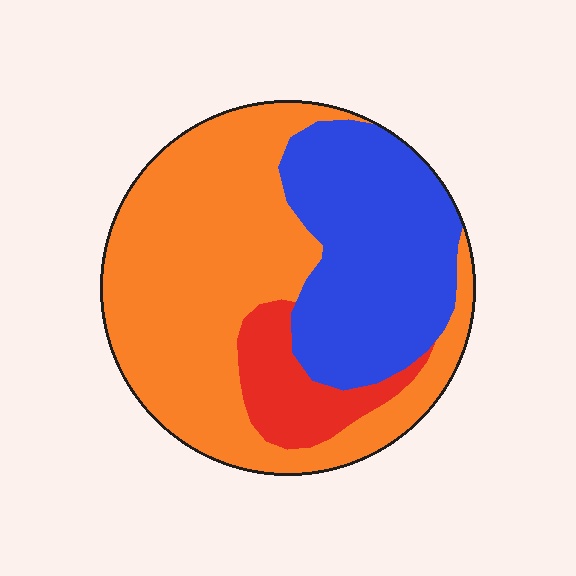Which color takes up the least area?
Red, at roughly 10%.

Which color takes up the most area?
Orange, at roughly 55%.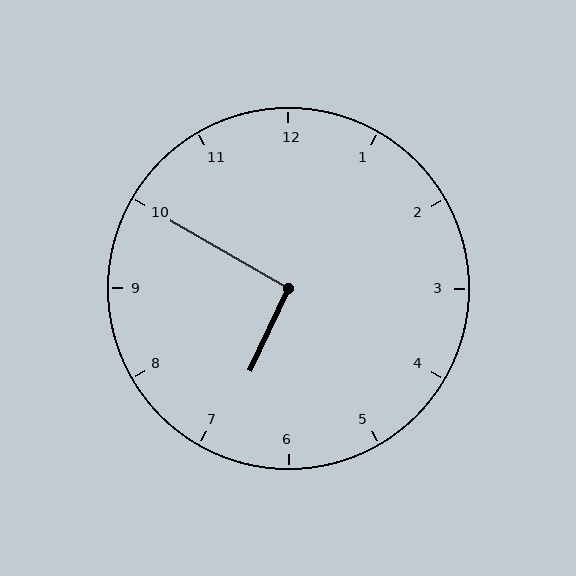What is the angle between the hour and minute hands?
Approximately 95 degrees.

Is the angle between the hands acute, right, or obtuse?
It is right.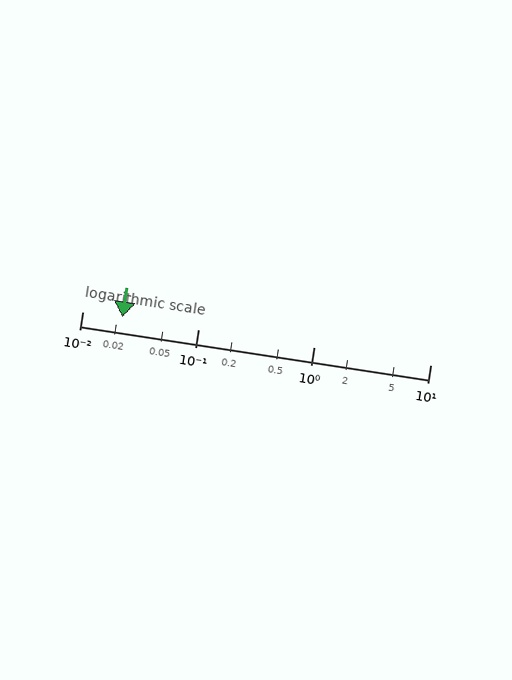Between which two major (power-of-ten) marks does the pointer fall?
The pointer is between 0.01 and 0.1.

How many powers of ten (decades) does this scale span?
The scale spans 3 decades, from 0.01 to 10.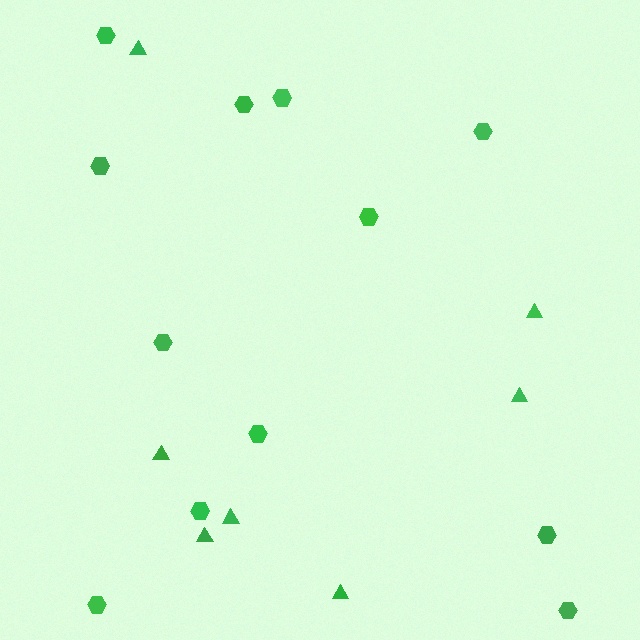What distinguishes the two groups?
There are 2 groups: one group of hexagons (12) and one group of triangles (7).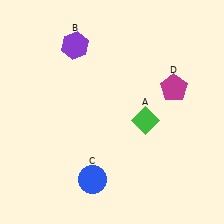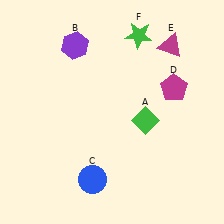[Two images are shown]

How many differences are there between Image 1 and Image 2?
There are 2 differences between the two images.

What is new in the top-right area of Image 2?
A magenta triangle (E) was added in the top-right area of Image 2.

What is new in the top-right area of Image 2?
A green star (F) was added in the top-right area of Image 2.